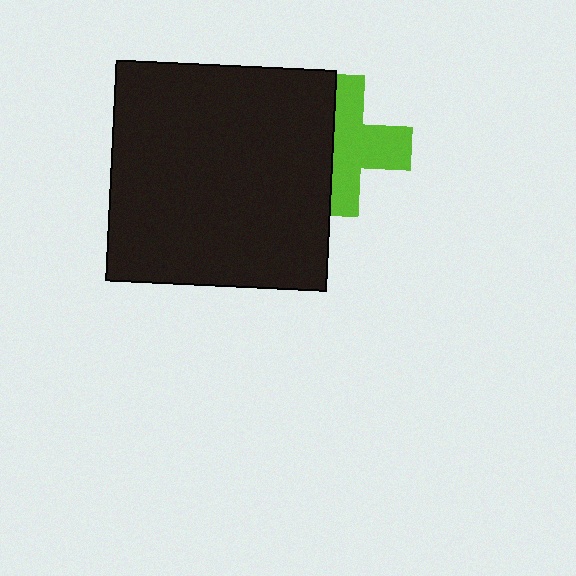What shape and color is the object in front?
The object in front is a black square.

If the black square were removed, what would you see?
You would see the complete lime cross.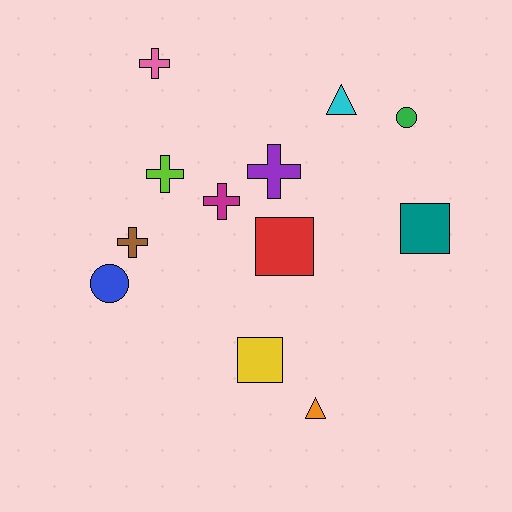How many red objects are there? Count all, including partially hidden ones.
There is 1 red object.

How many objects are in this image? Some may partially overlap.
There are 12 objects.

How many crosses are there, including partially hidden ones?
There are 5 crosses.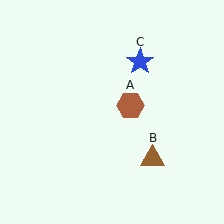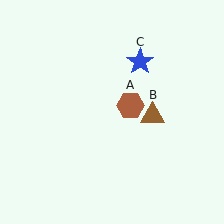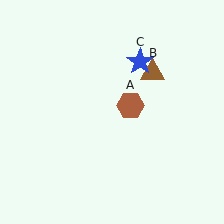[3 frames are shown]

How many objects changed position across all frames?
1 object changed position: brown triangle (object B).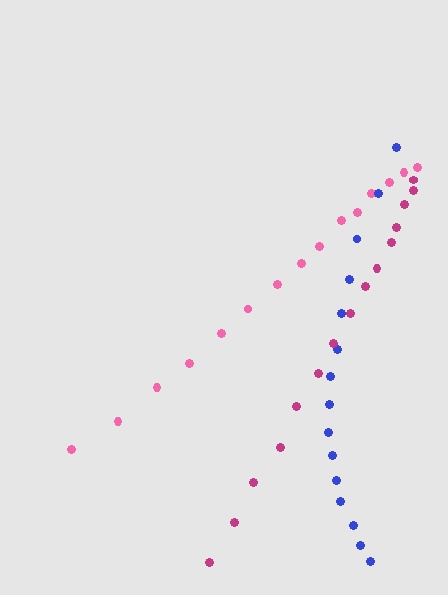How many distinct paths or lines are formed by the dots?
There are 3 distinct paths.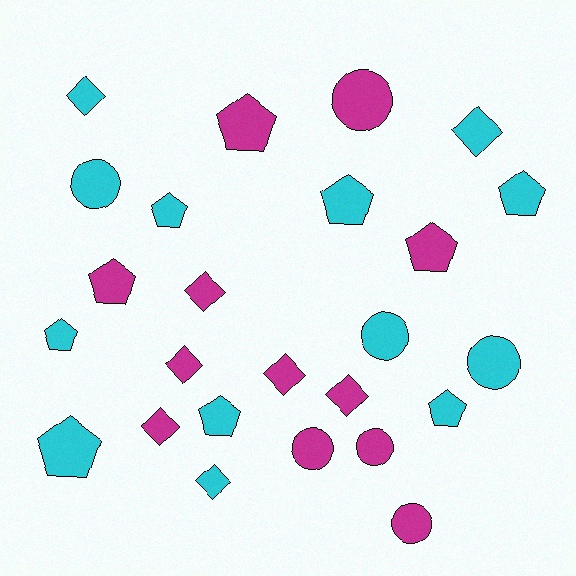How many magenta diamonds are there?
There are 5 magenta diamonds.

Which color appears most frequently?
Cyan, with 13 objects.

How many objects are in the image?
There are 25 objects.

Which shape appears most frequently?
Pentagon, with 10 objects.